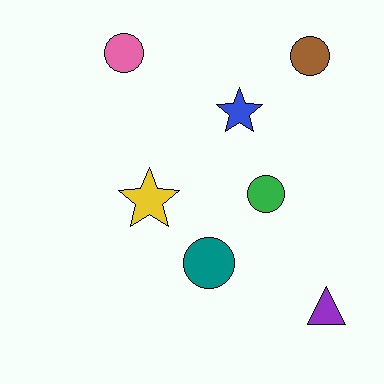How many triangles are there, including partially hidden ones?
There is 1 triangle.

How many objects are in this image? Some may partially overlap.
There are 7 objects.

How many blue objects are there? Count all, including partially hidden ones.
There is 1 blue object.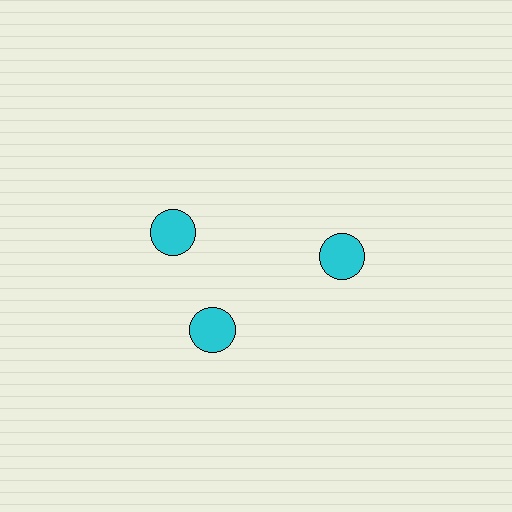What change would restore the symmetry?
The symmetry would be restored by rotating it back into even spacing with its neighbors so that all 3 circles sit at equal angles and equal distance from the center.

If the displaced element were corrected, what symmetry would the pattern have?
It would have 3-fold rotational symmetry — the pattern would map onto itself every 120 degrees.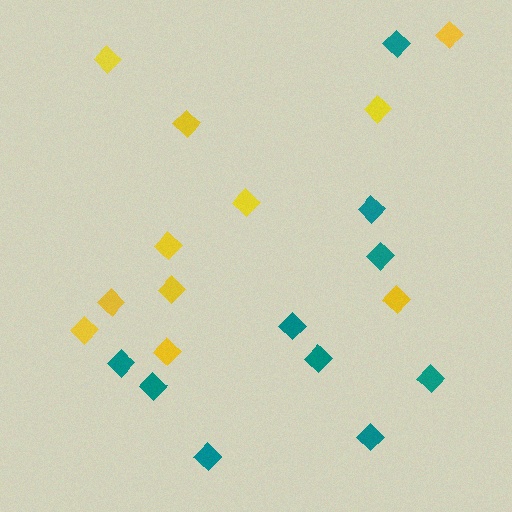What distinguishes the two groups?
There are 2 groups: one group of teal diamonds (10) and one group of yellow diamonds (11).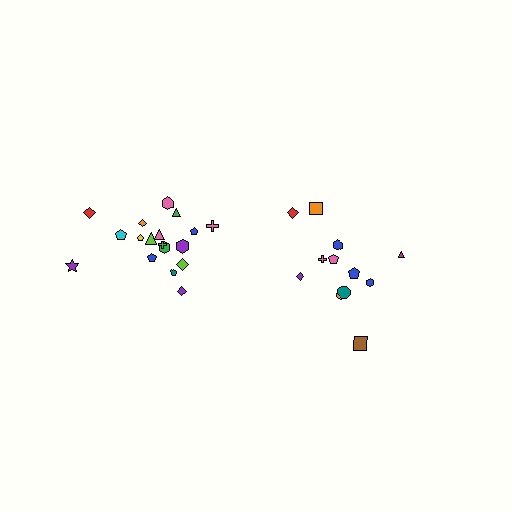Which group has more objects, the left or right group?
The left group.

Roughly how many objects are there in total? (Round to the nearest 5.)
Roughly 30 objects in total.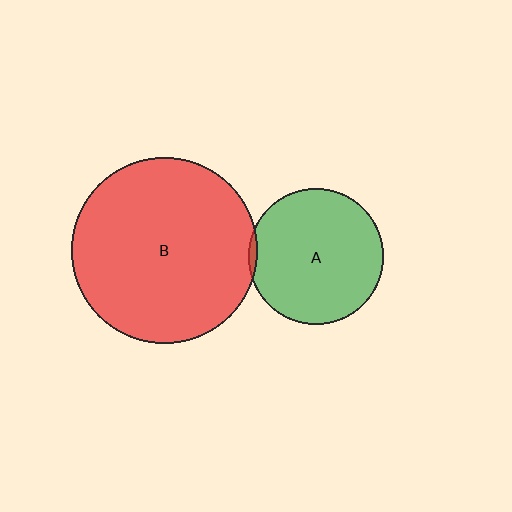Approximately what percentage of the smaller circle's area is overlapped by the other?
Approximately 5%.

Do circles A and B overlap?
Yes.